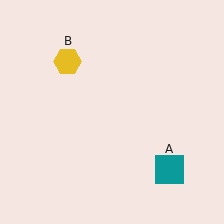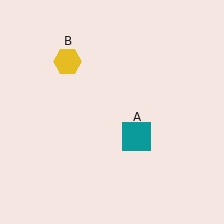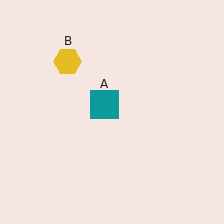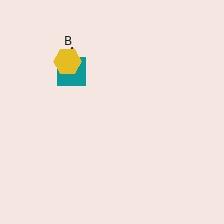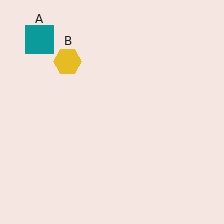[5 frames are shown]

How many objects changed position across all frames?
1 object changed position: teal square (object A).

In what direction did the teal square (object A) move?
The teal square (object A) moved up and to the left.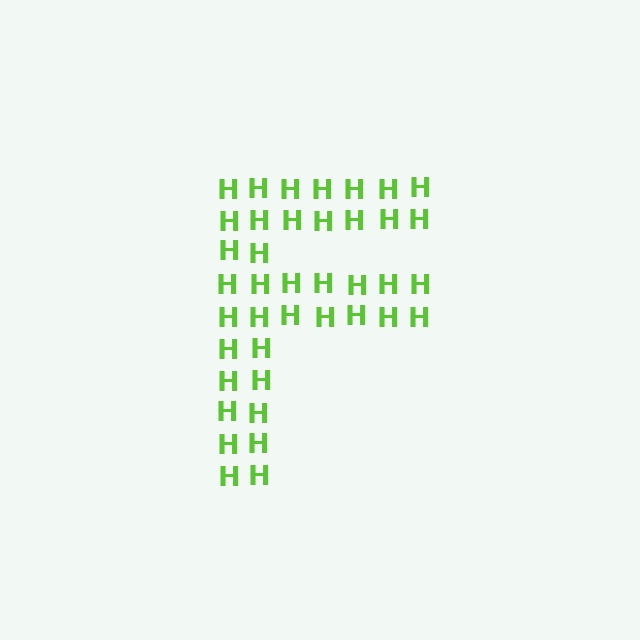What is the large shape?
The large shape is the letter F.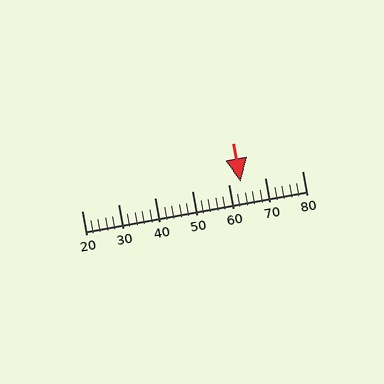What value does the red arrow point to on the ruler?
The red arrow points to approximately 63.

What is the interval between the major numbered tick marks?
The major tick marks are spaced 10 units apart.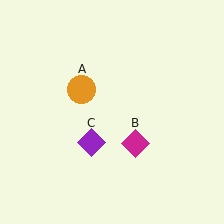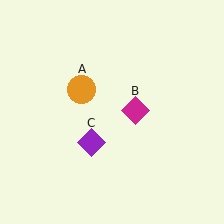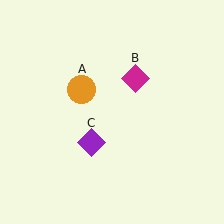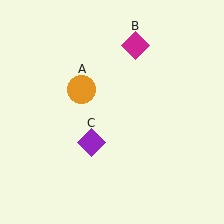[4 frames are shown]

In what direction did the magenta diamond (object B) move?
The magenta diamond (object B) moved up.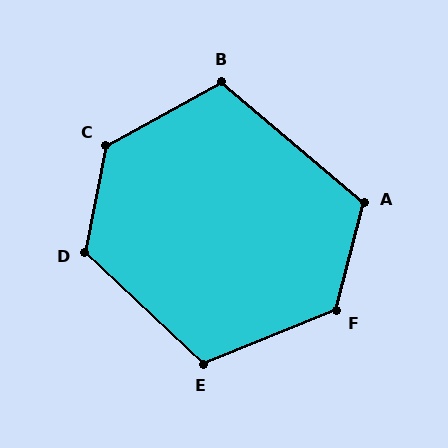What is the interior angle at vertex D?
Approximately 122 degrees (obtuse).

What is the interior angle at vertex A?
Approximately 116 degrees (obtuse).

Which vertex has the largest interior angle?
C, at approximately 130 degrees.